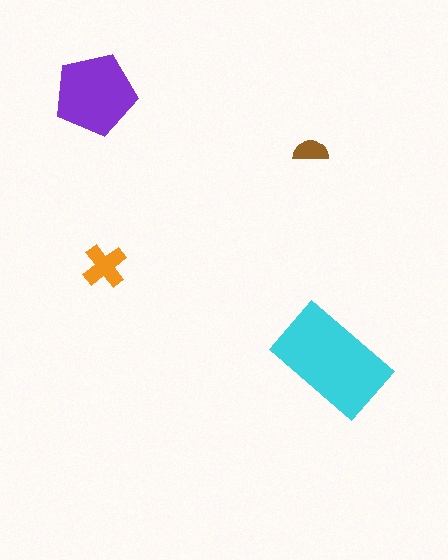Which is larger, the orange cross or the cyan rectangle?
The cyan rectangle.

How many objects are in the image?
There are 4 objects in the image.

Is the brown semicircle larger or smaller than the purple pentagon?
Smaller.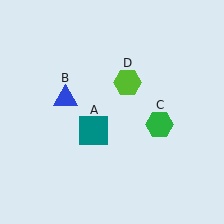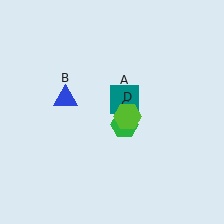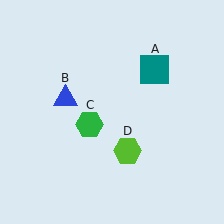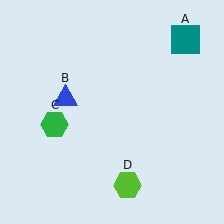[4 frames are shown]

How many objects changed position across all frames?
3 objects changed position: teal square (object A), green hexagon (object C), lime hexagon (object D).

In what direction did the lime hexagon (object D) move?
The lime hexagon (object D) moved down.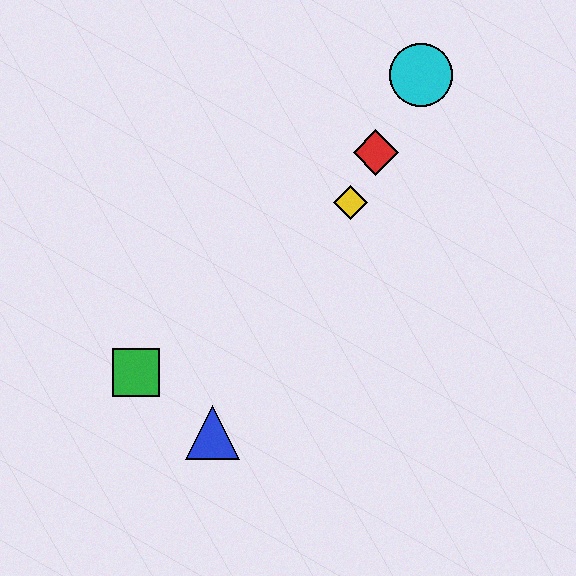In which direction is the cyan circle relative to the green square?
The cyan circle is above the green square.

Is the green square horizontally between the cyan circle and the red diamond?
No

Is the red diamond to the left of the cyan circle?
Yes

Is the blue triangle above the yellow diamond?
No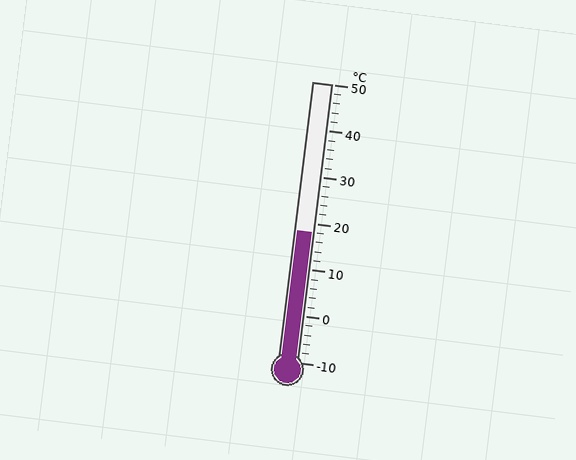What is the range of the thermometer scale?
The thermometer scale ranges from -10°C to 50°C.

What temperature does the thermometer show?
The thermometer shows approximately 18°C.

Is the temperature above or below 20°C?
The temperature is below 20°C.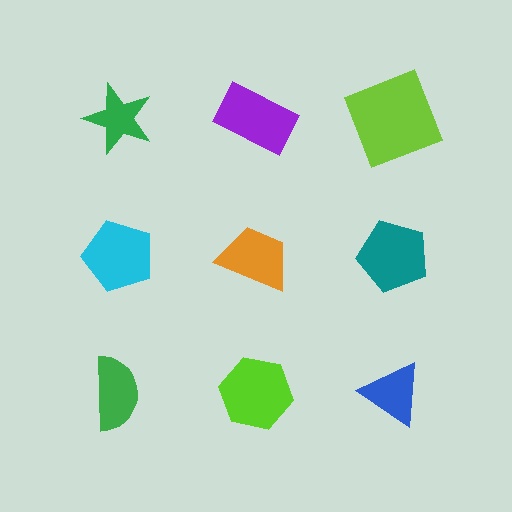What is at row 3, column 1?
A green semicircle.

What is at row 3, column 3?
A blue triangle.